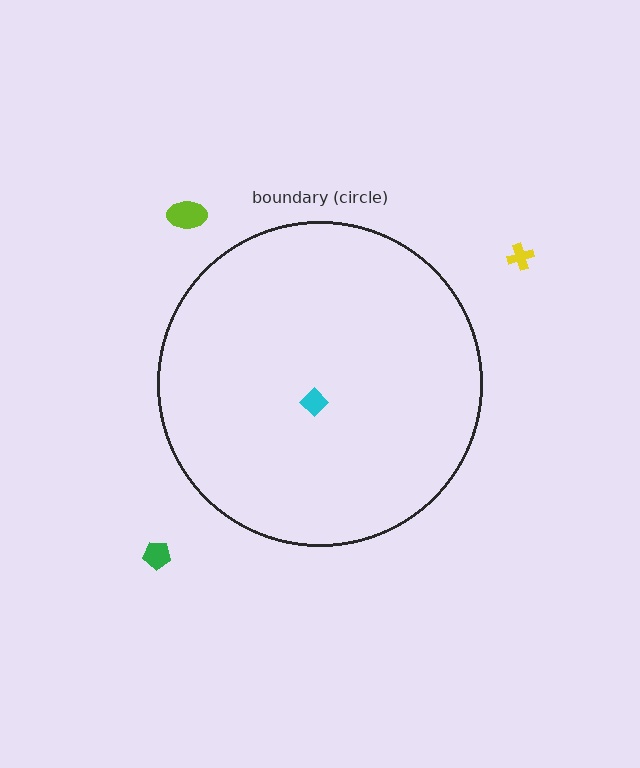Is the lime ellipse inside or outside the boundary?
Outside.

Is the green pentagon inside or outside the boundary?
Outside.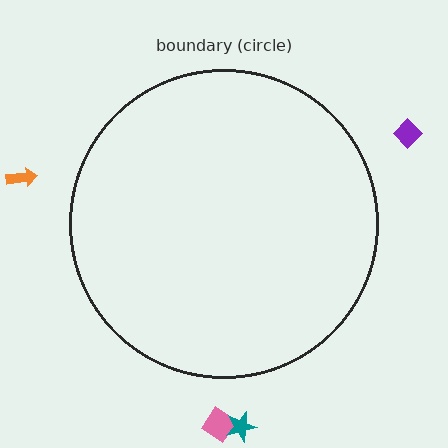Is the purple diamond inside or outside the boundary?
Outside.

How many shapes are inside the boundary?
0 inside, 4 outside.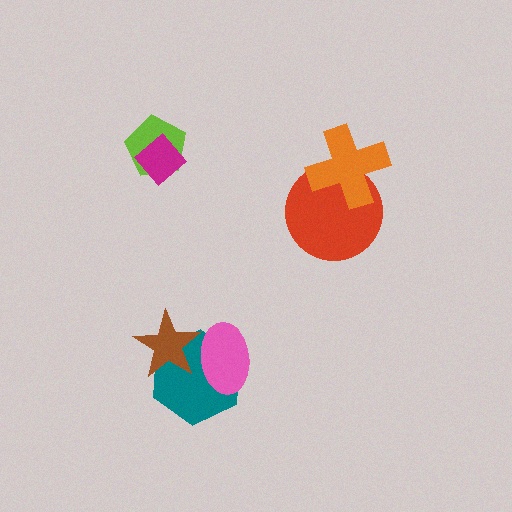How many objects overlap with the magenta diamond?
1 object overlaps with the magenta diamond.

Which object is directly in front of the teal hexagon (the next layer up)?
The pink ellipse is directly in front of the teal hexagon.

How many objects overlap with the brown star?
2 objects overlap with the brown star.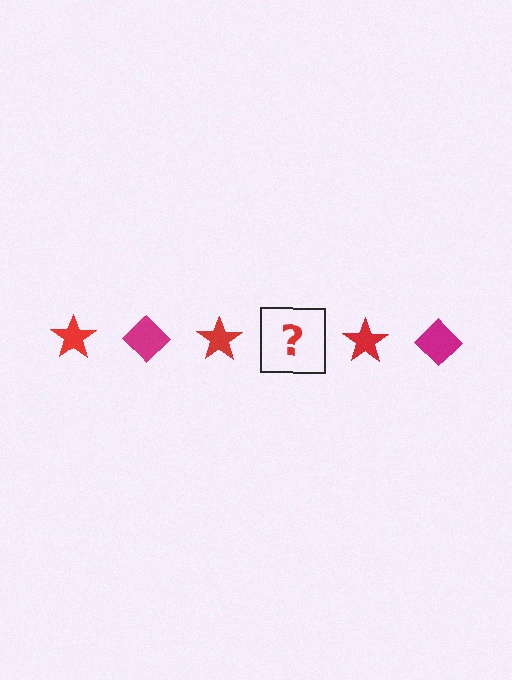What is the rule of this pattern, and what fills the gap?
The rule is that the pattern alternates between red star and magenta diamond. The gap should be filled with a magenta diamond.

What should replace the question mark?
The question mark should be replaced with a magenta diamond.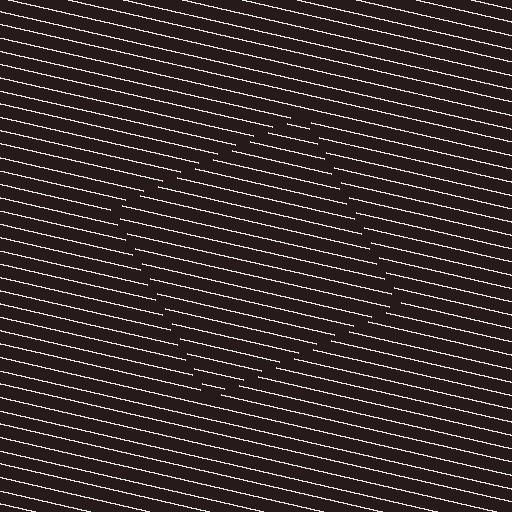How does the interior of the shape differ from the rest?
The interior of the shape contains the same grating, shifted by half a period — the contour is defined by the phase discontinuity where line-ends from the inner and outer gratings abut.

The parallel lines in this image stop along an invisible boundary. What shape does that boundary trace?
An illusory square. The interior of the shape contains the same grating, shifted by half a period — the contour is defined by the phase discontinuity where line-ends from the inner and outer gratings abut.